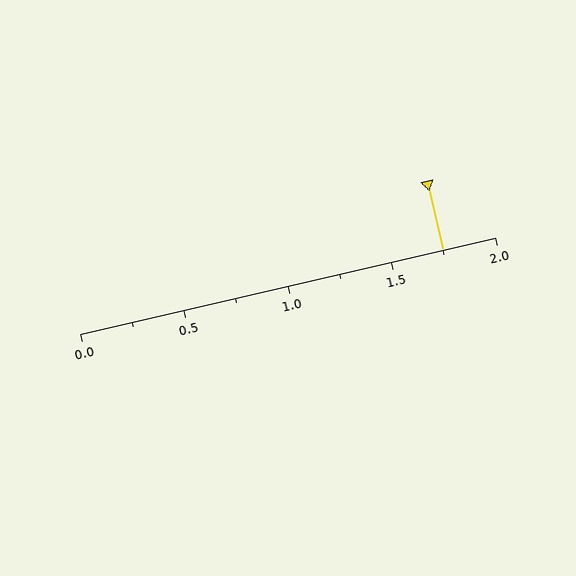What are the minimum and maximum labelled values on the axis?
The axis runs from 0.0 to 2.0.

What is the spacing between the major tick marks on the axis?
The major ticks are spaced 0.5 apart.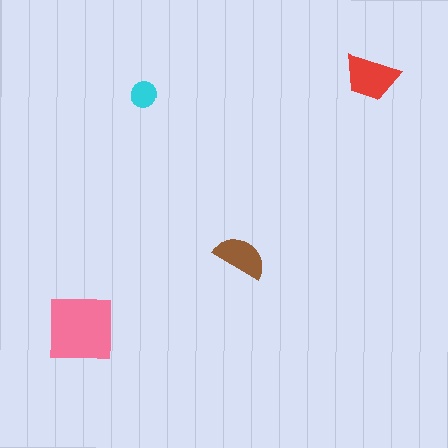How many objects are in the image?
There are 4 objects in the image.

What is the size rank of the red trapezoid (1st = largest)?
2nd.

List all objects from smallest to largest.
The cyan circle, the brown semicircle, the red trapezoid, the pink square.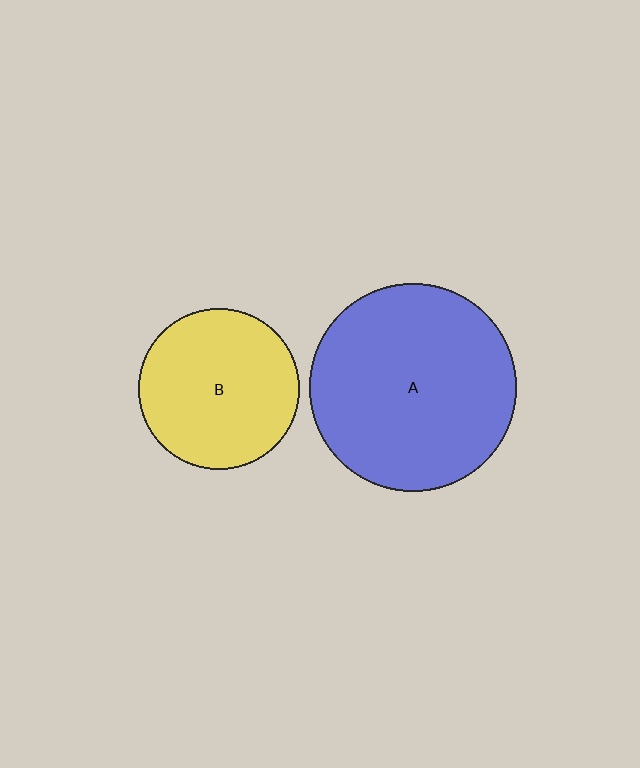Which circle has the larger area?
Circle A (blue).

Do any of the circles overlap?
No, none of the circles overlap.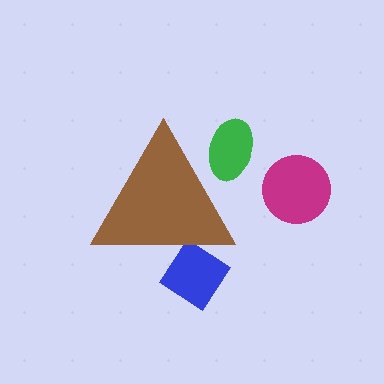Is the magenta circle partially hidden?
No, the magenta circle is fully visible.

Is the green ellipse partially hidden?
Yes, the green ellipse is partially hidden behind the brown triangle.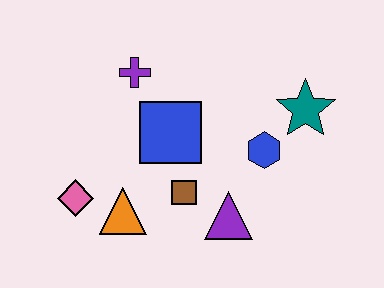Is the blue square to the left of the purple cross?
No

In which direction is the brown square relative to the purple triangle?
The brown square is to the left of the purple triangle.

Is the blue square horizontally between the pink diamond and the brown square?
Yes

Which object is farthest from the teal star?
The pink diamond is farthest from the teal star.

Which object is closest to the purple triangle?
The brown square is closest to the purple triangle.